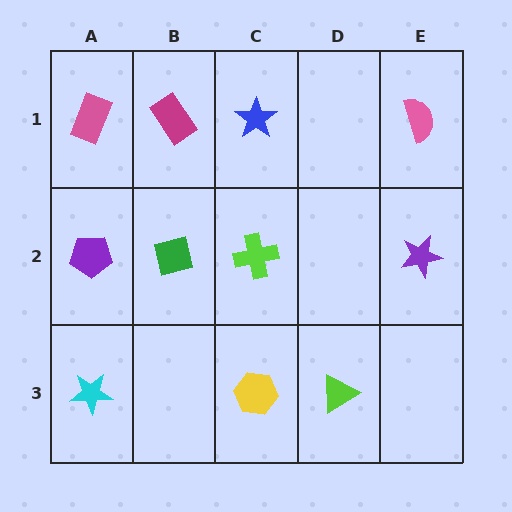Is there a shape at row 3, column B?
No, that cell is empty.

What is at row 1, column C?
A blue star.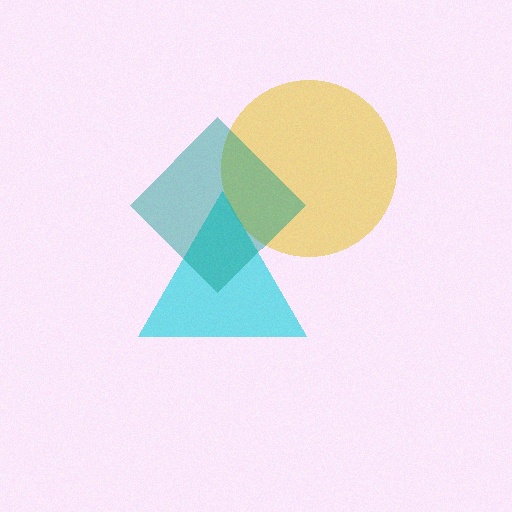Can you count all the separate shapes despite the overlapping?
Yes, there are 3 separate shapes.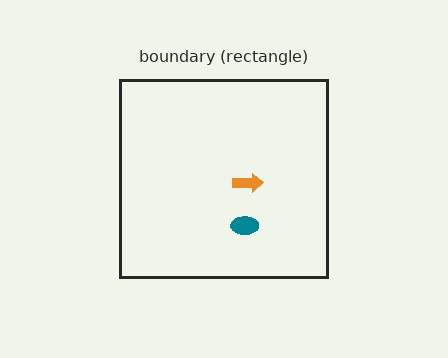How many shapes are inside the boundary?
2 inside, 0 outside.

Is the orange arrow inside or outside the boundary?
Inside.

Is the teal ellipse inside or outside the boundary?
Inside.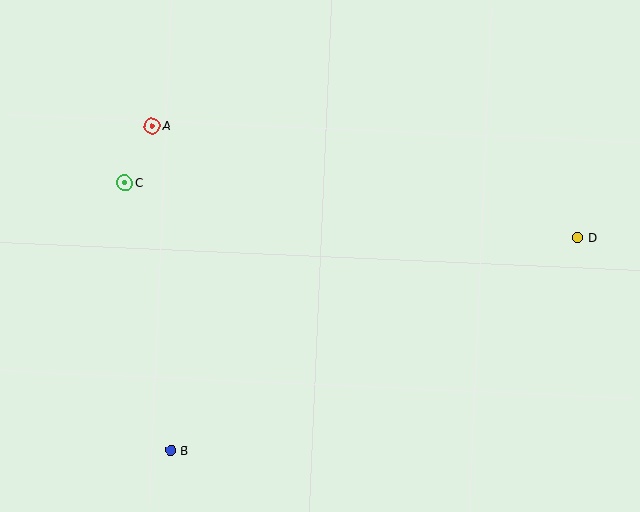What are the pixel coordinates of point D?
Point D is at (578, 238).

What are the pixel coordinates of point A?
Point A is at (152, 126).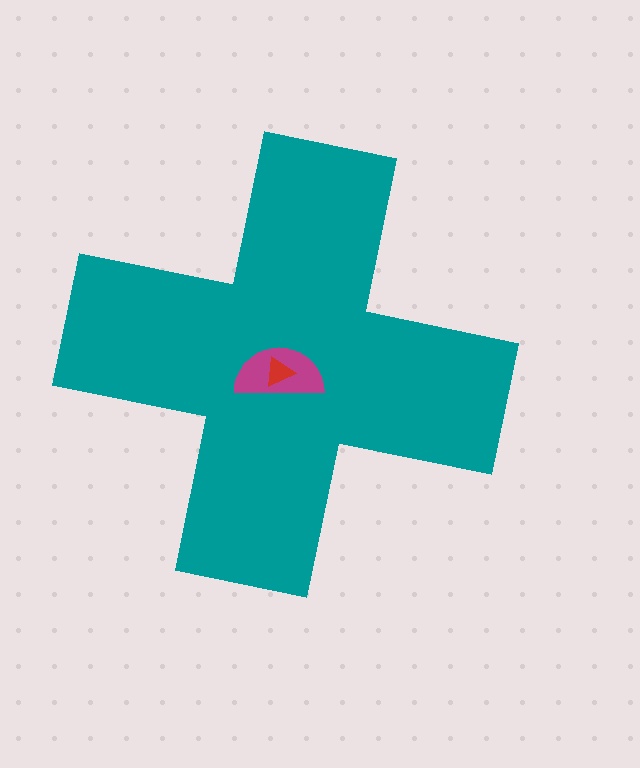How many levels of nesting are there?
3.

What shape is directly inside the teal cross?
The magenta semicircle.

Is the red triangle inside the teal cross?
Yes.